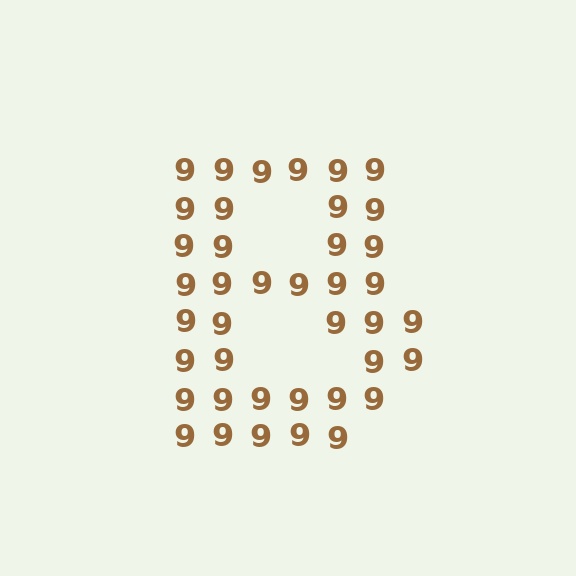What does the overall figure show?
The overall figure shows the letter B.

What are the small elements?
The small elements are digit 9's.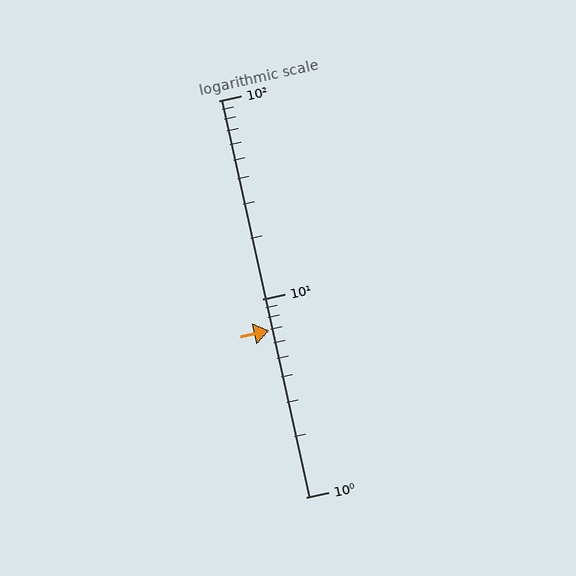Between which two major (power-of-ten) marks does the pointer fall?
The pointer is between 1 and 10.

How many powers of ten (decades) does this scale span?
The scale spans 2 decades, from 1 to 100.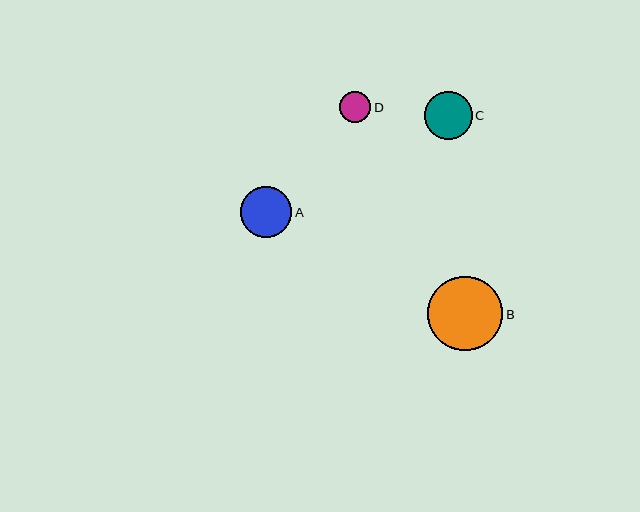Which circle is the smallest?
Circle D is the smallest with a size of approximately 31 pixels.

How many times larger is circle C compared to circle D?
Circle C is approximately 1.5 times the size of circle D.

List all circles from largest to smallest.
From largest to smallest: B, A, C, D.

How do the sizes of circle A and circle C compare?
Circle A and circle C are approximately the same size.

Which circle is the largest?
Circle B is the largest with a size of approximately 75 pixels.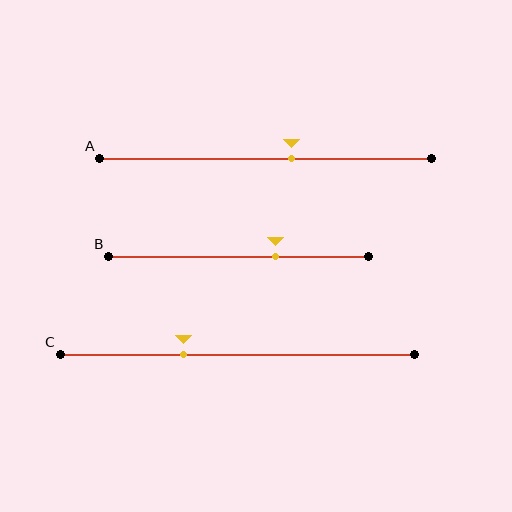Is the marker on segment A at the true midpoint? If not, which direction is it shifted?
No, the marker on segment A is shifted to the right by about 8% of the segment length.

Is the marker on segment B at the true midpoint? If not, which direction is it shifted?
No, the marker on segment B is shifted to the right by about 14% of the segment length.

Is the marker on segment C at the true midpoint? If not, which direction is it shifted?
No, the marker on segment C is shifted to the left by about 15% of the segment length.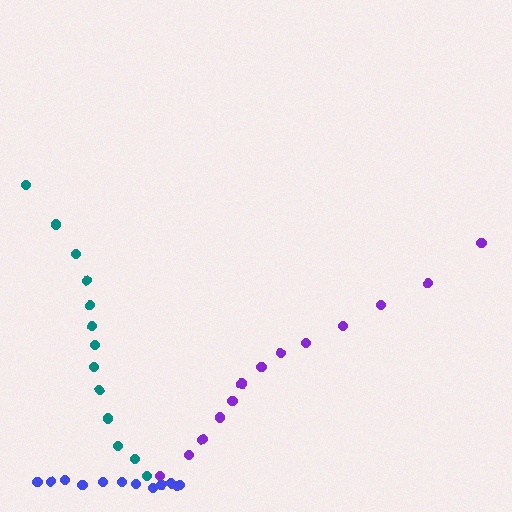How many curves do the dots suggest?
There are 3 distinct paths.